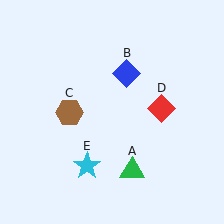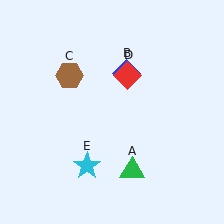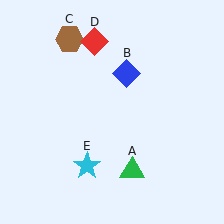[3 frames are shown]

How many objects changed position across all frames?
2 objects changed position: brown hexagon (object C), red diamond (object D).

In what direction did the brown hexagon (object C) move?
The brown hexagon (object C) moved up.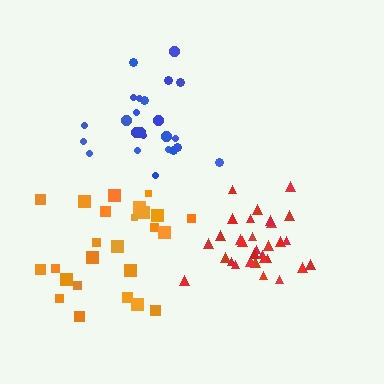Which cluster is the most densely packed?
Red.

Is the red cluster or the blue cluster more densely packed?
Red.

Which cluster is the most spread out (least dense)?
Orange.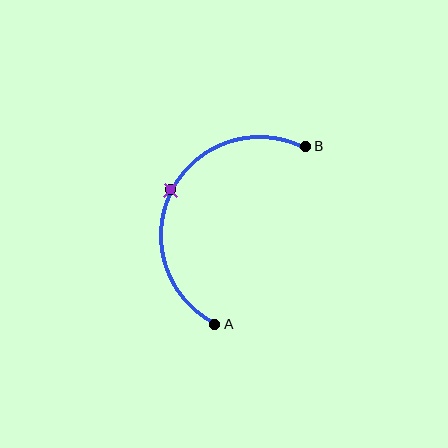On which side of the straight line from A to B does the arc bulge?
The arc bulges to the left of the straight line connecting A and B.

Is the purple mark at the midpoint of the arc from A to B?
Yes. The purple mark lies on the arc at equal arc-length from both A and B — it is the arc midpoint.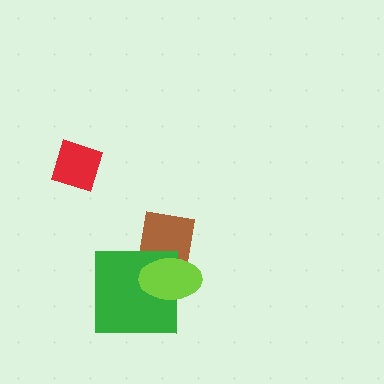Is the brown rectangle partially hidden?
Yes, it is partially covered by another shape.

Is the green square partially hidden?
Yes, it is partially covered by another shape.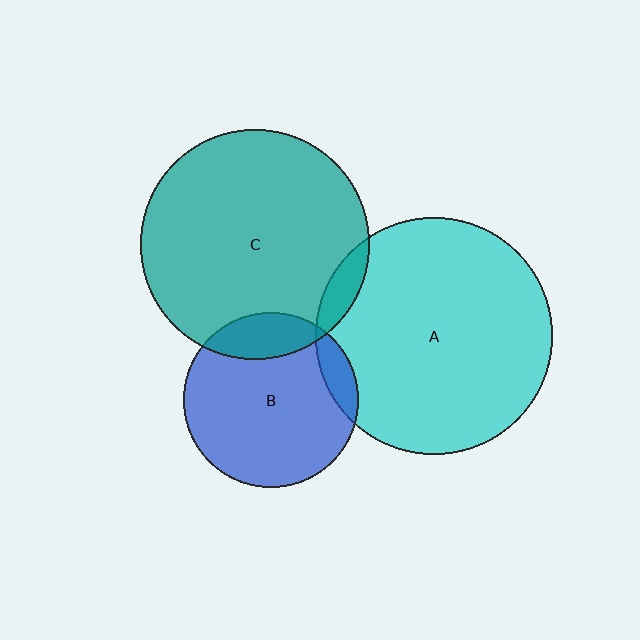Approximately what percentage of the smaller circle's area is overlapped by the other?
Approximately 15%.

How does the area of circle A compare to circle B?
Approximately 1.9 times.